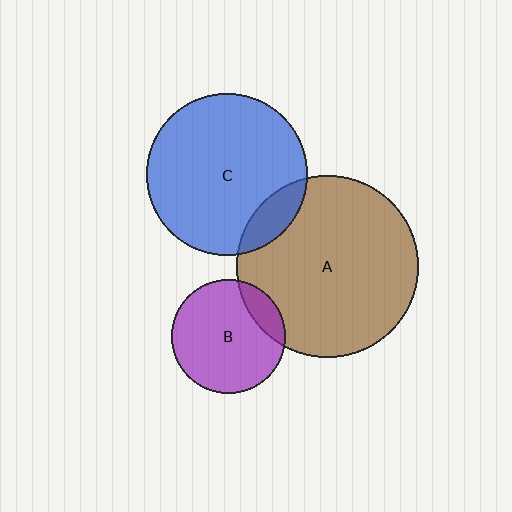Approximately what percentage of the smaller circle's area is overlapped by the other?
Approximately 15%.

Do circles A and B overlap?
Yes.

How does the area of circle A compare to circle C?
Approximately 1.3 times.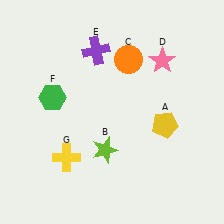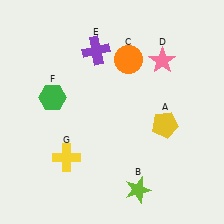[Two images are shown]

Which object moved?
The lime star (B) moved down.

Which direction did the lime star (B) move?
The lime star (B) moved down.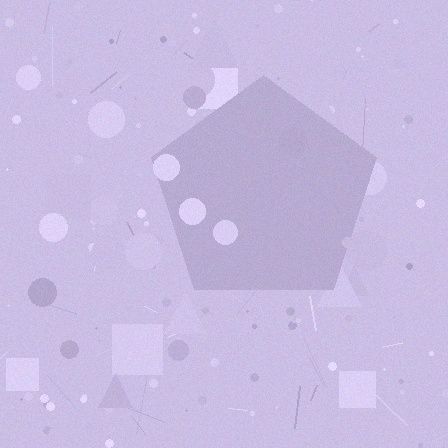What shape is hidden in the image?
A pentagon is hidden in the image.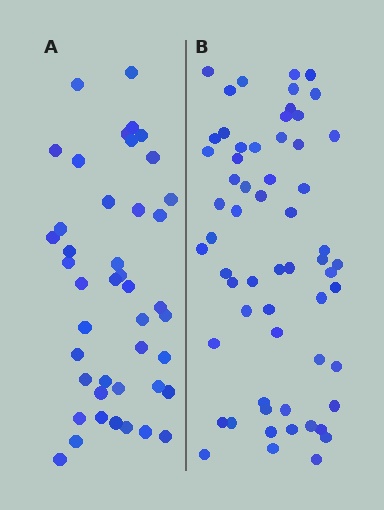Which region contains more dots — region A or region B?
Region B (the right region) has more dots.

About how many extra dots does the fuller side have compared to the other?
Region B has approximately 15 more dots than region A.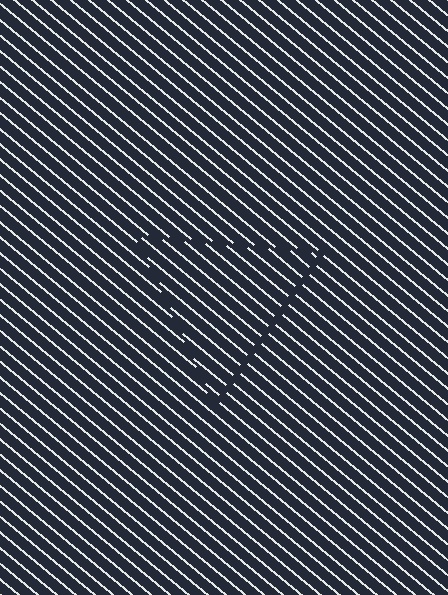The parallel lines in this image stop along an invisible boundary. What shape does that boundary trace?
An illusory triangle. The interior of the shape contains the same grating, shifted by half a period — the contour is defined by the phase discontinuity where line-ends from the inner and outer gratings abut.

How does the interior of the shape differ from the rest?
The interior of the shape contains the same grating, shifted by half a period — the contour is defined by the phase discontinuity where line-ends from the inner and outer gratings abut.